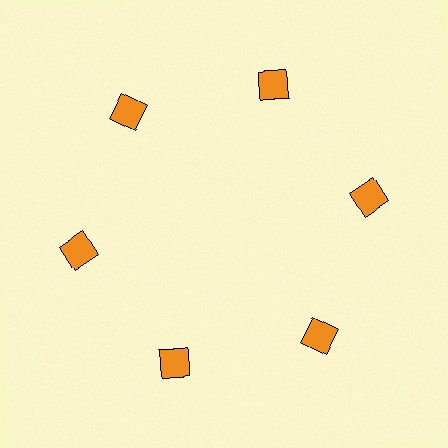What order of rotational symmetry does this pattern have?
This pattern has 6-fold rotational symmetry.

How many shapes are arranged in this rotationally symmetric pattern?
There are 6 shapes, arranged in 6 groups of 1.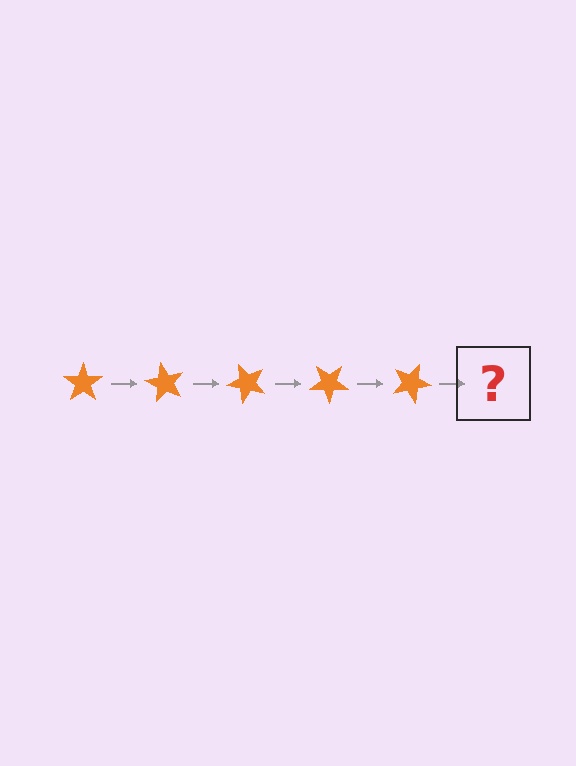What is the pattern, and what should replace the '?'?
The pattern is that the star rotates 60 degrees each step. The '?' should be an orange star rotated 300 degrees.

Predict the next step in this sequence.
The next step is an orange star rotated 300 degrees.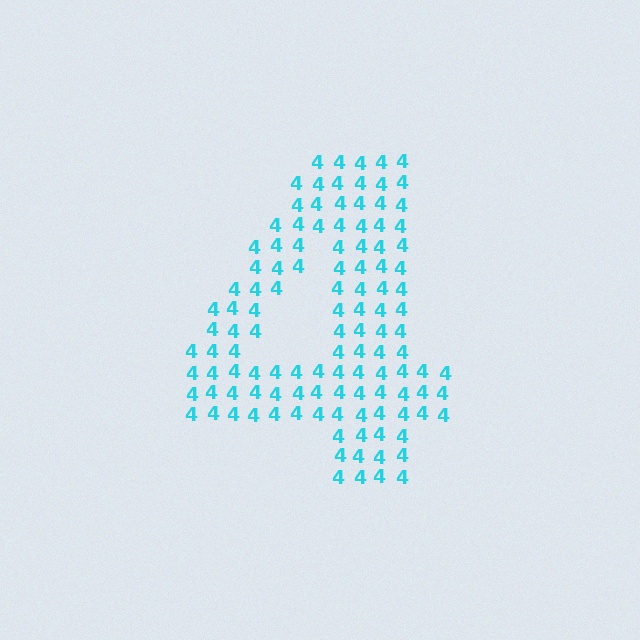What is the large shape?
The large shape is the digit 4.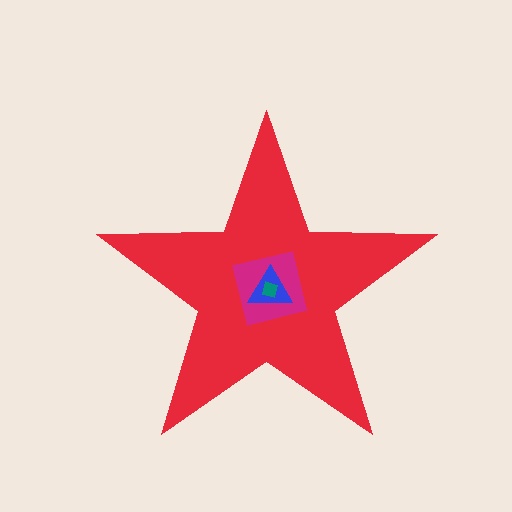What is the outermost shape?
The red star.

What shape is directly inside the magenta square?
The blue triangle.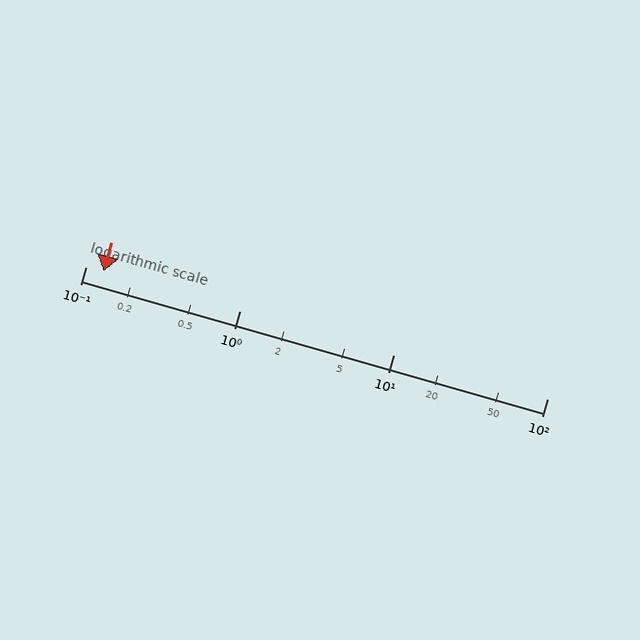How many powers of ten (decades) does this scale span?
The scale spans 3 decades, from 0.1 to 100.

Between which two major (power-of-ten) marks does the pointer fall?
The pointer is between 0.1 and 1.